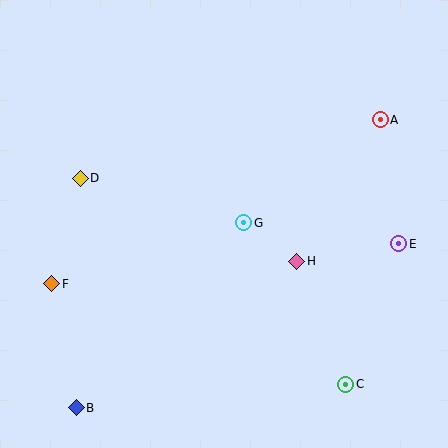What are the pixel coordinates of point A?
Point A is at (380, 120).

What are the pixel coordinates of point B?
Point B is at (76, 408).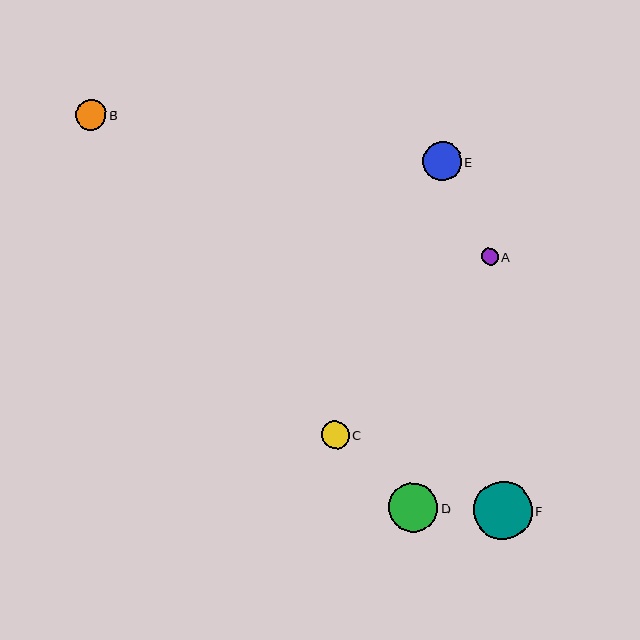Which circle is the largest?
Circle F is the largest with a size of approximately 59 pixels.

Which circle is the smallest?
Circle A is the smallest with a size of approximately 16 pixels.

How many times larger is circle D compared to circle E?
Circle D is approximately 1.3 times the size of circle E.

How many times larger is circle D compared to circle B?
Circle D is approximately 1.6 times the size of circle B.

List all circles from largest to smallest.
From largest to smallest: F, D, E, B, C, A.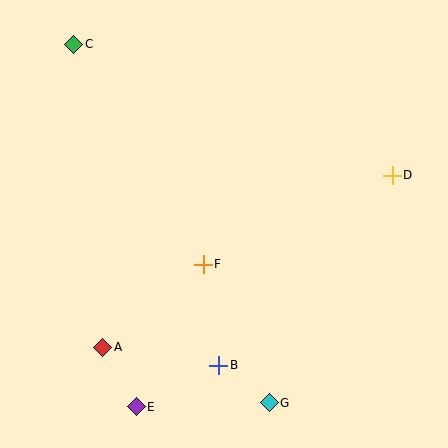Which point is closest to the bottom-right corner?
Point G is closest to the bottom-right corner.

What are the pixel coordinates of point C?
Point C is at (74, 44).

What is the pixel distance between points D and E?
The distance between D and E is 345 pixels.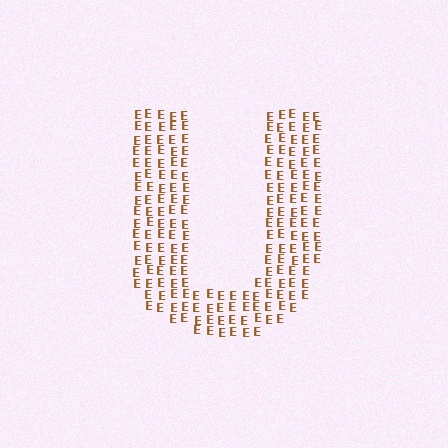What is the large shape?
The large shape is the letter U.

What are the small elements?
The small elements are letter E's.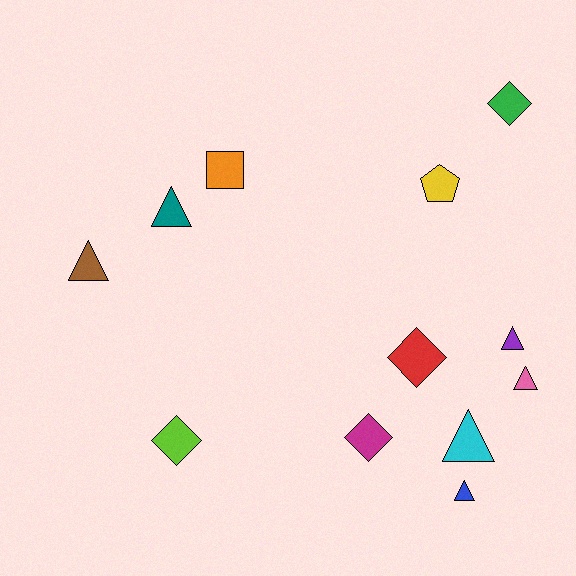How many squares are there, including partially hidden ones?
There is 1 square.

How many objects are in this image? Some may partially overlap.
There are 12 objects.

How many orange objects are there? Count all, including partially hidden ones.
There is 1 orange object.